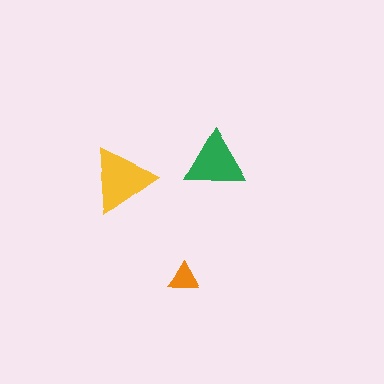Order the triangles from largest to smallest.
the yellow one, the green one, the orange one.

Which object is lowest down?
The orange triangle is bottommost.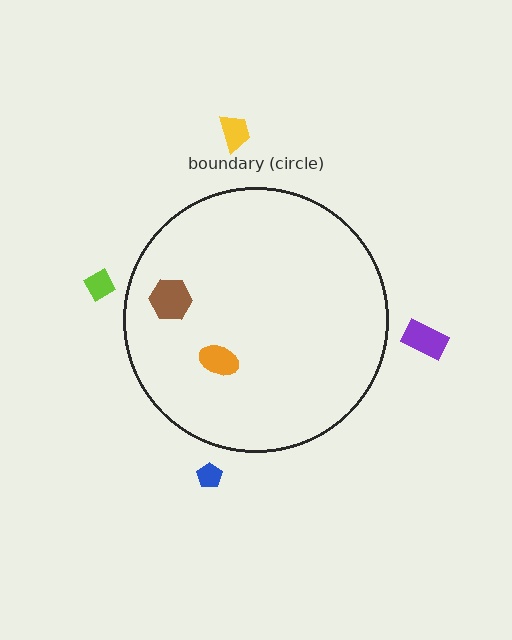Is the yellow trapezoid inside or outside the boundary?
Outside.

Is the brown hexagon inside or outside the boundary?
Inside.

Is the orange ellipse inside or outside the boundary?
Inside.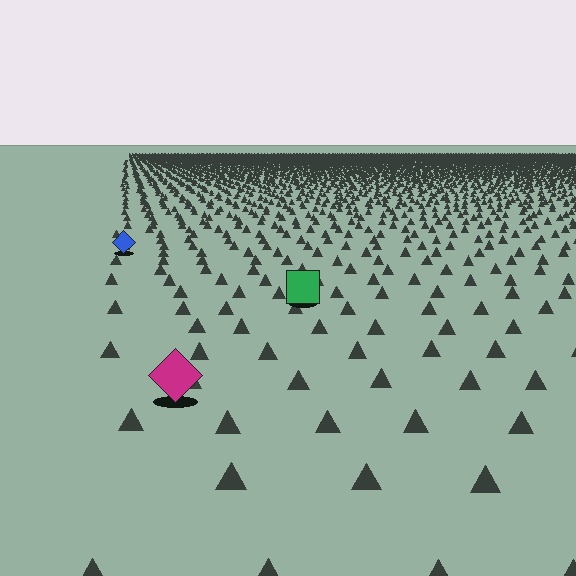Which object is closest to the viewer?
The magenta diamond is closest. The texture marks near it are larger and more spread out.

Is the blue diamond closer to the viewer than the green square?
No. The green square is closer — you can tell from the texture gradient: the ground texture is coarser near it.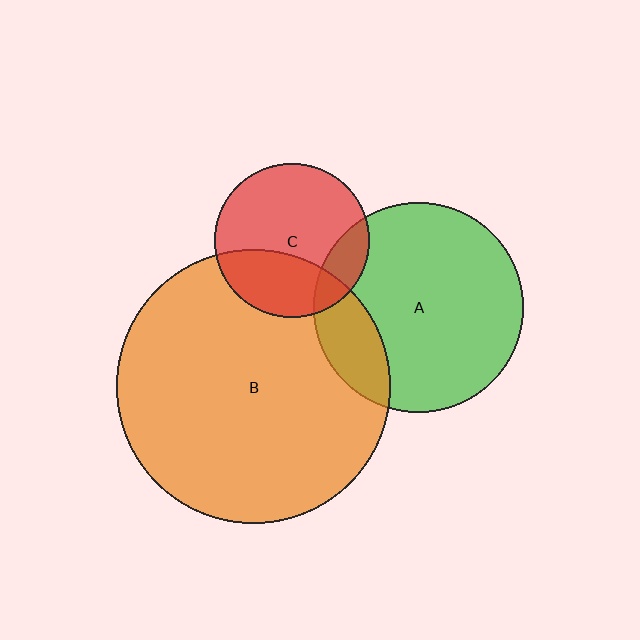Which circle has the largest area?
Circle B (orange).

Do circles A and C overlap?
Yes.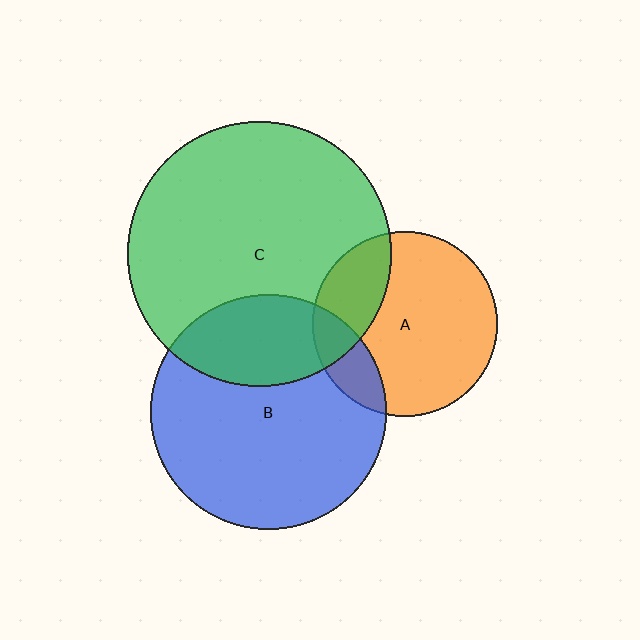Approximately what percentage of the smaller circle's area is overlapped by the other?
Approximately 15%.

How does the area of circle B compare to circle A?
Approximately 1.6 times.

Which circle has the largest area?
Circle C (green).